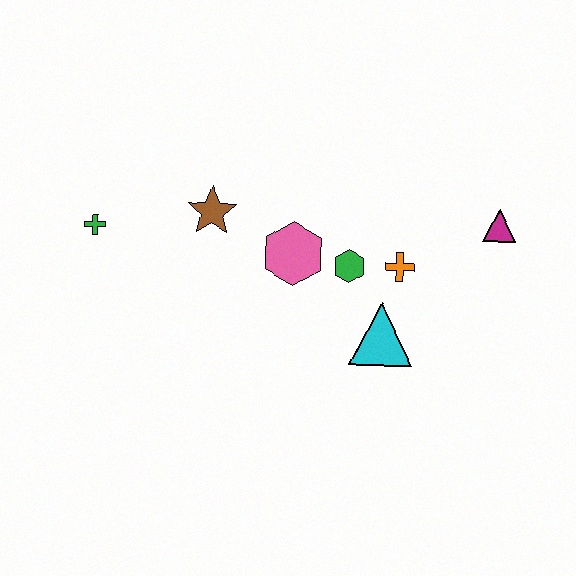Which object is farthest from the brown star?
The magenta triangle is farthest from the brown star.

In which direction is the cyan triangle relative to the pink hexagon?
The cyan triangle is to the right of the pink hexagon.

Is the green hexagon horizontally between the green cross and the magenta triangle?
Yes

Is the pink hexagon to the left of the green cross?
No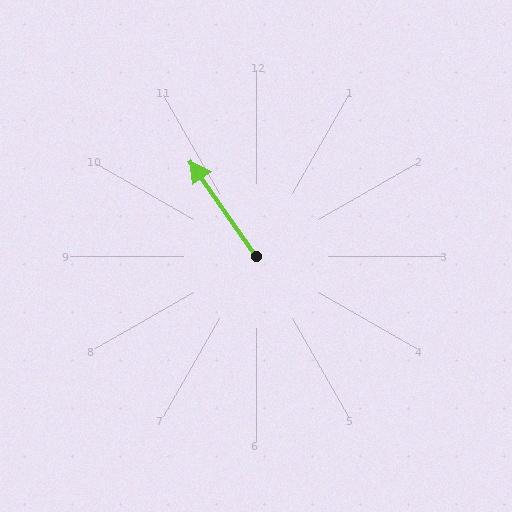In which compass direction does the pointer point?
Northwest.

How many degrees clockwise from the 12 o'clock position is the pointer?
Approximately 325 degrees.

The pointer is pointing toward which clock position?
Roughly 11 o'clock.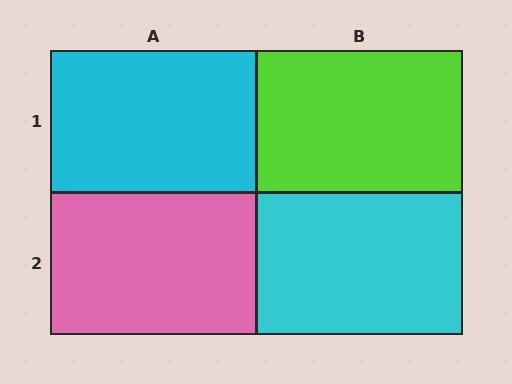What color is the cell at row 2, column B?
Cyan.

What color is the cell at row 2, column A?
Pink.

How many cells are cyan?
2 cells are cyan.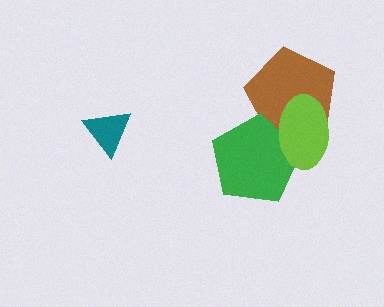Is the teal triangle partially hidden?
No, no other shape covers it.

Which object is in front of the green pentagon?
The lime ellipse is in front of the green pentagon.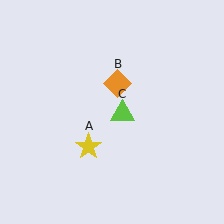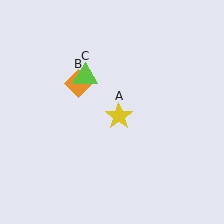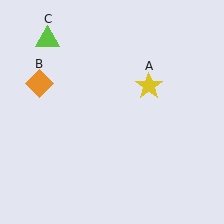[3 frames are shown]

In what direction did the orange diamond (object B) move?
The orange diamond (object B) moved left.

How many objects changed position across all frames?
3 objects changed position: yellow star (object A), orange diamond (object B), lime triangle (object C).